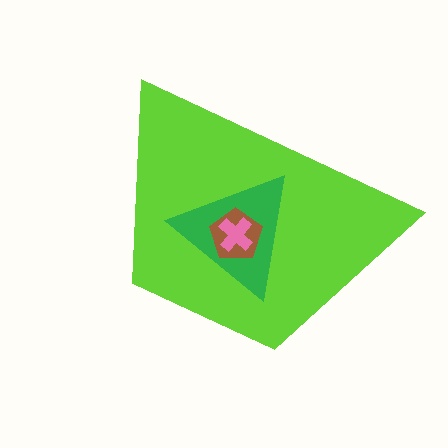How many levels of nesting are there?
4.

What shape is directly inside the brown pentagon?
The pink cross.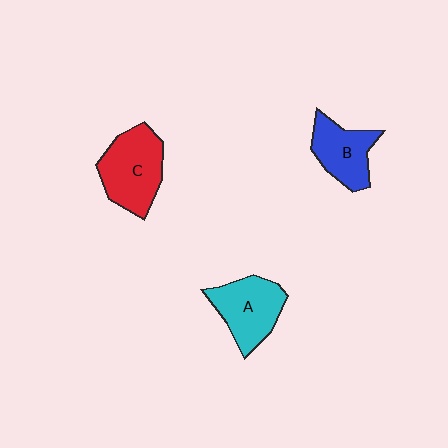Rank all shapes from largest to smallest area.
From largest to smallest: C (red), A (cyan), B (blue).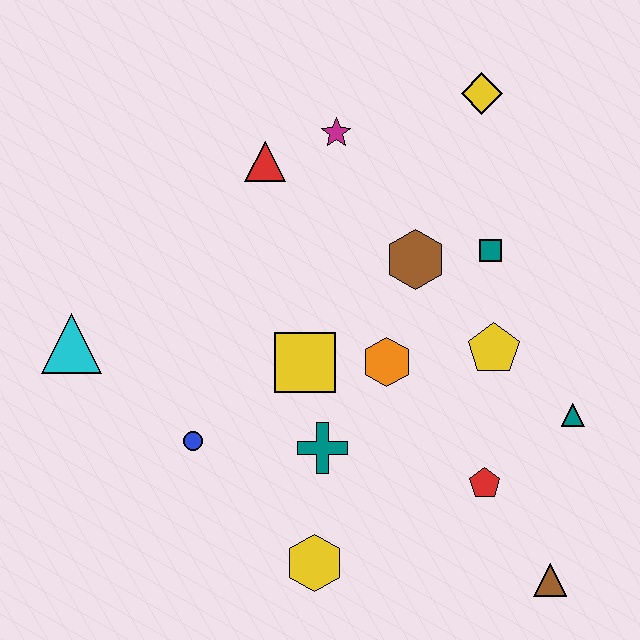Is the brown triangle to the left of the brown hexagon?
No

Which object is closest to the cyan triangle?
The blue circle is closest to the cyan triangle.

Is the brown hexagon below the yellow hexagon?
No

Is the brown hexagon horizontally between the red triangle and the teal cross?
No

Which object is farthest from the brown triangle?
The cyan triangle is farthest from the brown triangle.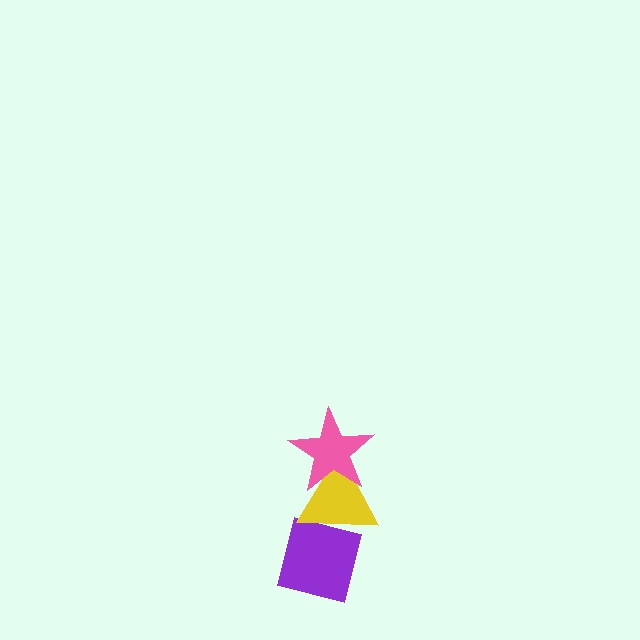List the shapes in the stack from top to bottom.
From top to bottom: the pink star, the yellow triangle, the purple square.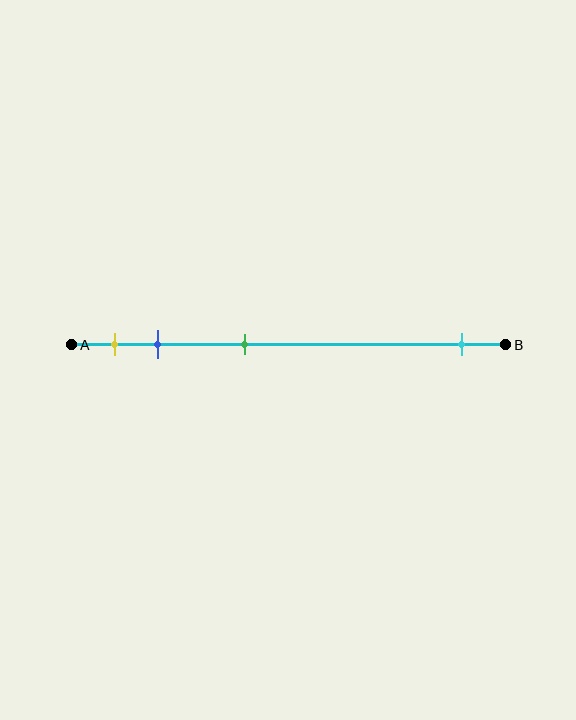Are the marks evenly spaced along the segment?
No, the marks are not evenly spaced.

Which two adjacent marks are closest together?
The yellow and blue marks are the closest adjacent pair.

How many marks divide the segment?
There are 4 marks dividing the segment.